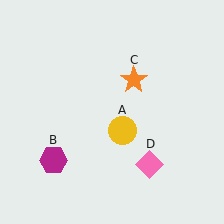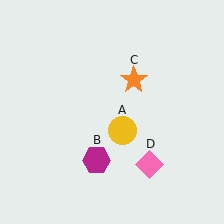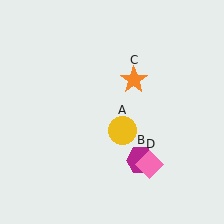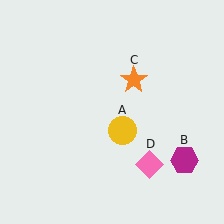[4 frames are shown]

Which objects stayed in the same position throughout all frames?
Yellow circle (object A) and orange star (object C) and pink diamond (object D) remained stationary.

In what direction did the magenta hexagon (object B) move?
The magenta hexagon (object B) moved right.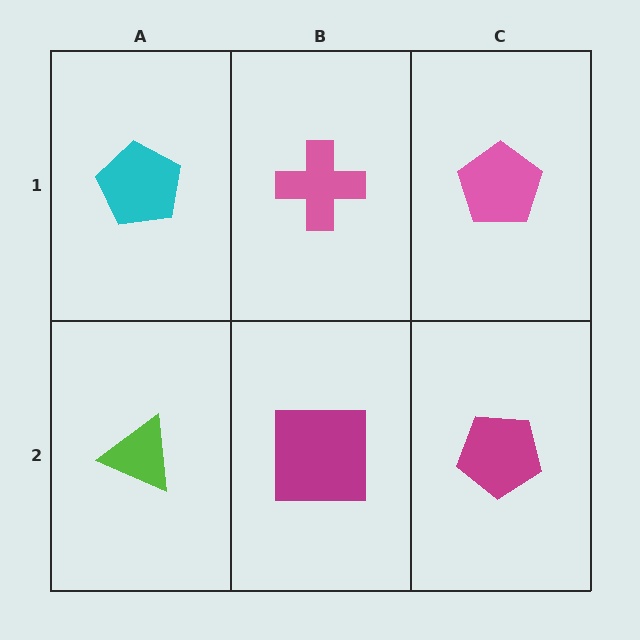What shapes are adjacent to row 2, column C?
A pink pentagon (row 1, column C), a magenta square (row 2, column B).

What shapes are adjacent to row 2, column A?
A cyan pentagon (row 1, column A), a magenta square (row 2, column B).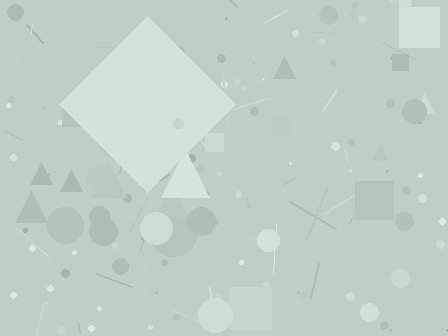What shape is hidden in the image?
A diamond is hidden in the image.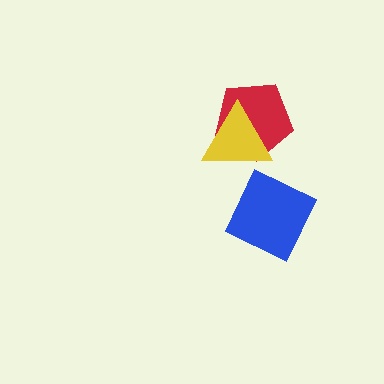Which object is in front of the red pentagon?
The yellow triangle is in front of the red pentagon.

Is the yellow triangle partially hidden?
No, no other shape covers it.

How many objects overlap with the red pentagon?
1 object overlaps with the red pentagon.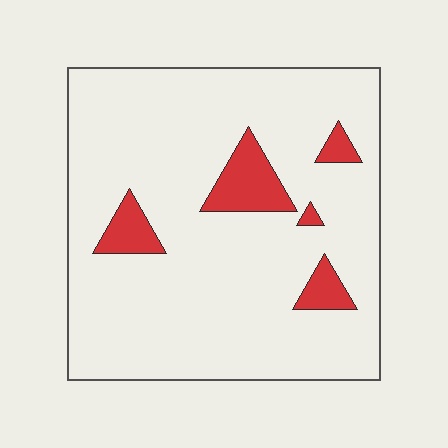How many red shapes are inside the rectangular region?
5.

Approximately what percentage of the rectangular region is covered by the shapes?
Approximately 10%.